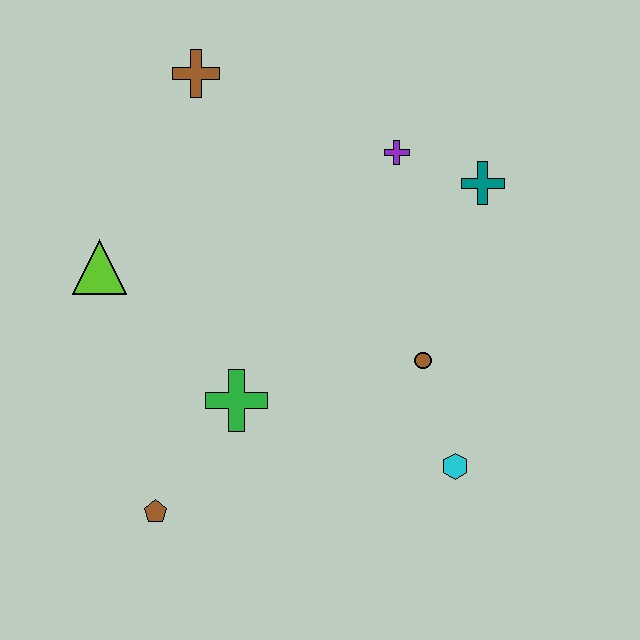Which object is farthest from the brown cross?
The cyan hexagon is farthest from the brown cross.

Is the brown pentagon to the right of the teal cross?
No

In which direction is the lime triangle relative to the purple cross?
The lime triangle is to the left of the purple cross.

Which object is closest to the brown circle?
The cyan hexagon is closest to the brown circle.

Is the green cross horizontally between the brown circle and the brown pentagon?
Yes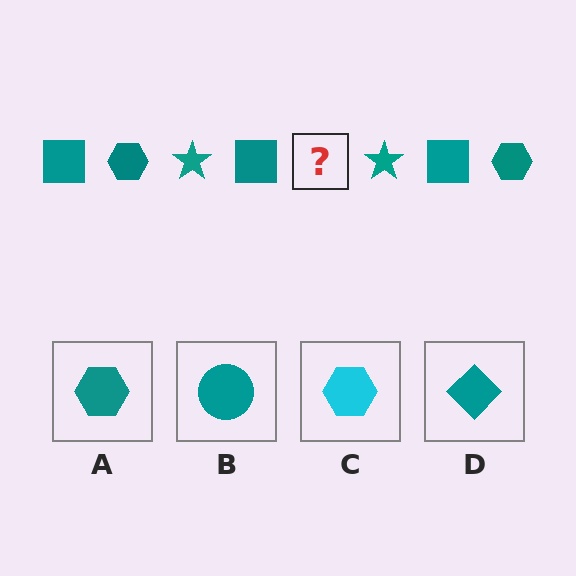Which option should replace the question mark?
Option A.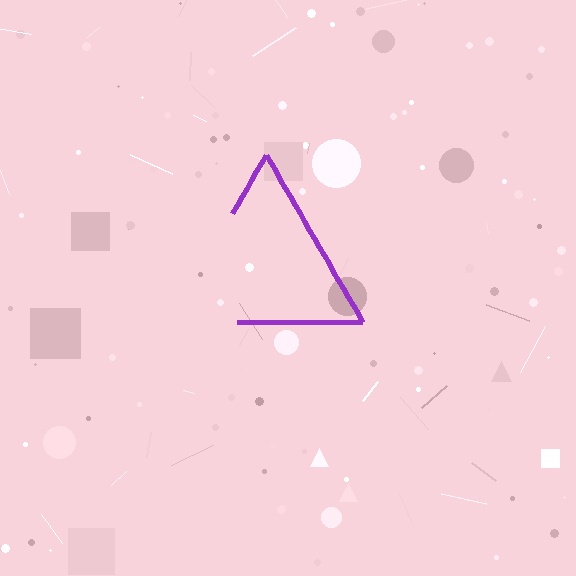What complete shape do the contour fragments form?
The contour fragments form a triangle.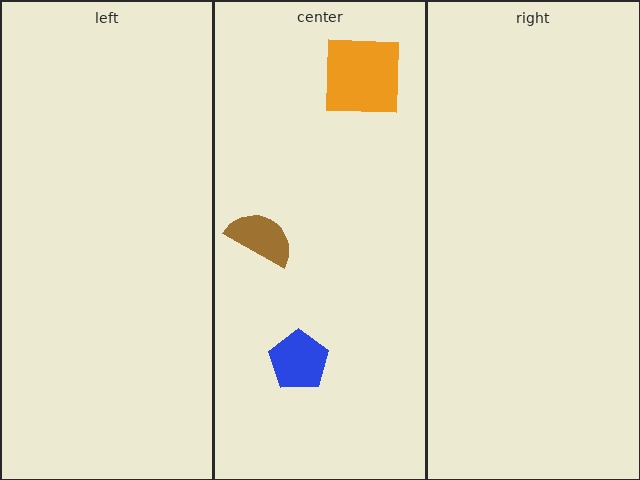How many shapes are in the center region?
3.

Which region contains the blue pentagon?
The center region.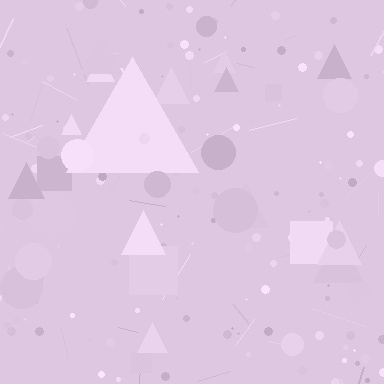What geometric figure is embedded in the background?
A triangle is embedded in the background.